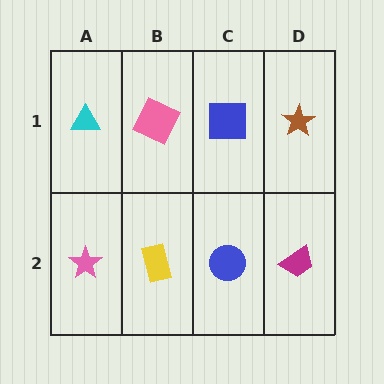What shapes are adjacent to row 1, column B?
A yellow rectangle (row 2, column B), a cyan triangle (row 1, column A), a blue square (row 1, column C).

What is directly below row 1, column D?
A magenta trapezoid.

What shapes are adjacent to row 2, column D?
A brown star (row 1, column D), a blue circle (row 2, column C).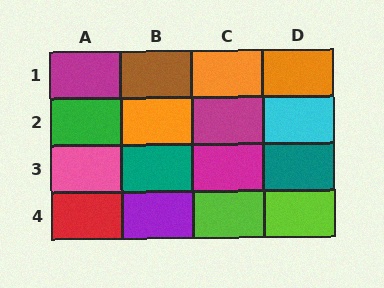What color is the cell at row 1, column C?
Orange.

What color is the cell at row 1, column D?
Orange.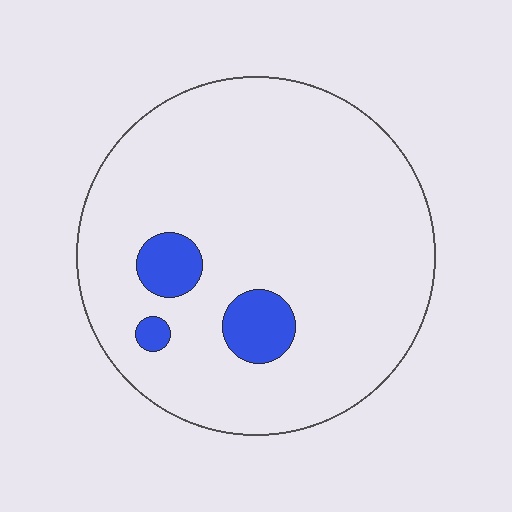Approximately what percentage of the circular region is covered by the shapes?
Approximately 10%.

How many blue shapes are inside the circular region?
3.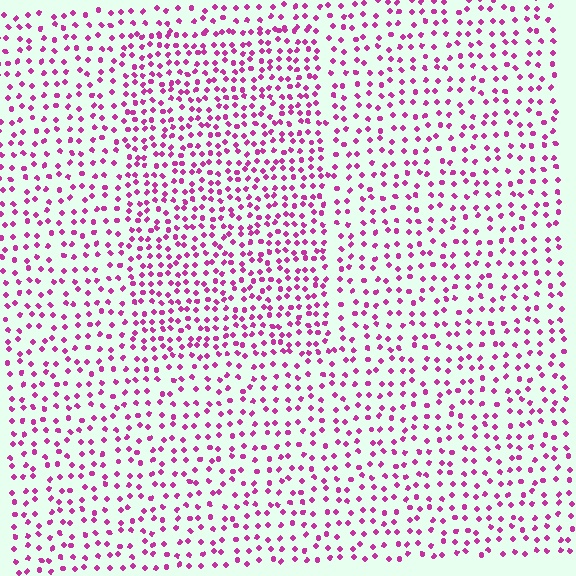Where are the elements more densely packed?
The elements are more densely packed inside the rectangle boundary.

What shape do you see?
I see a rectangle.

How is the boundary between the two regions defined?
The boundary is defined by a change in element density (approximately 1.6x ratio). All elements are the same color, size, and shape.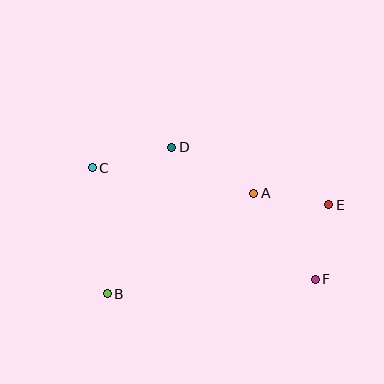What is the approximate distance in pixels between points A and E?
The distance between A and E is approximately 76 pixels.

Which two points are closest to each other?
Points E and F are closest to each other.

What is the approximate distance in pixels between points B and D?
The distance between B and D is approximately 160 pixels.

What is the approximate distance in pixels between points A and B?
The distance between A and B is approximately 178 pixels.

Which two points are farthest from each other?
Points C and F are farthest from each other.